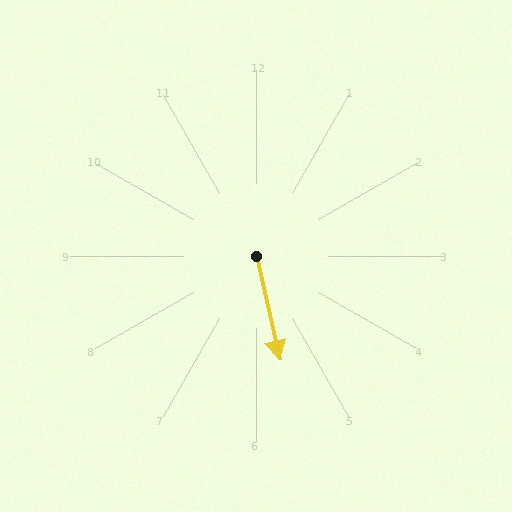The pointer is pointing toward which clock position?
Roughly 6 o'clock.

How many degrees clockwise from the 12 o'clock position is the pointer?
Approximately 167 degrees.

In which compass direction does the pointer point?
South.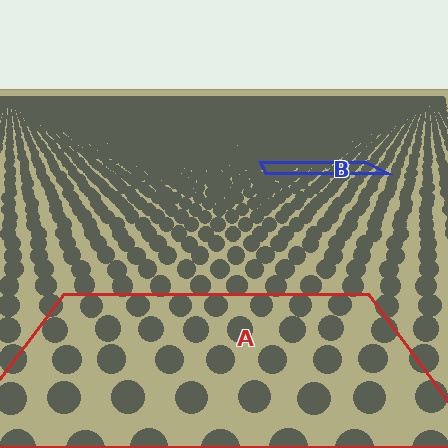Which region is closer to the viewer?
Region A is closer. The texture elements there are larger and more spread out.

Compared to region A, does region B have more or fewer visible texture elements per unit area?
Region B has more texture elements per unit area — they are packed more densely because it is farther away.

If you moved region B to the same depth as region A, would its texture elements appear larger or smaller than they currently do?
They would appear larger. At a closer depth, the same texture elements are projected at a bigger on-screen size.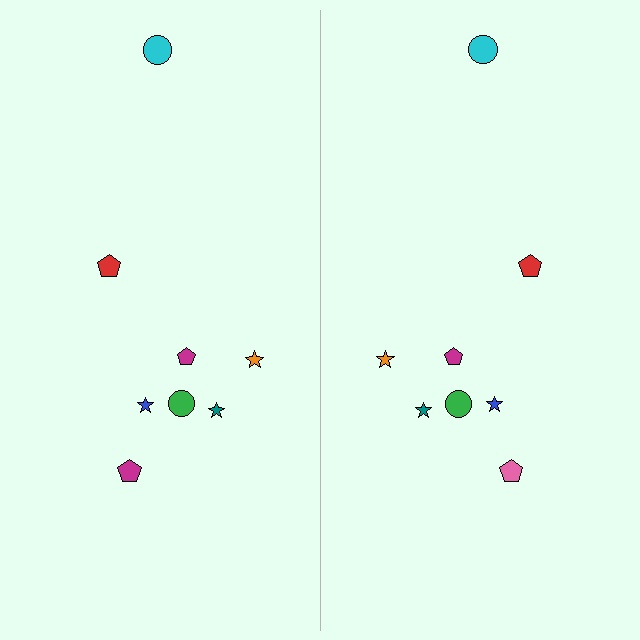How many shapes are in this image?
There are 16 shapes in this image.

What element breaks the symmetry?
The pink pentagon on the right side breaks the symmetry — its mirror counterpart is magenta.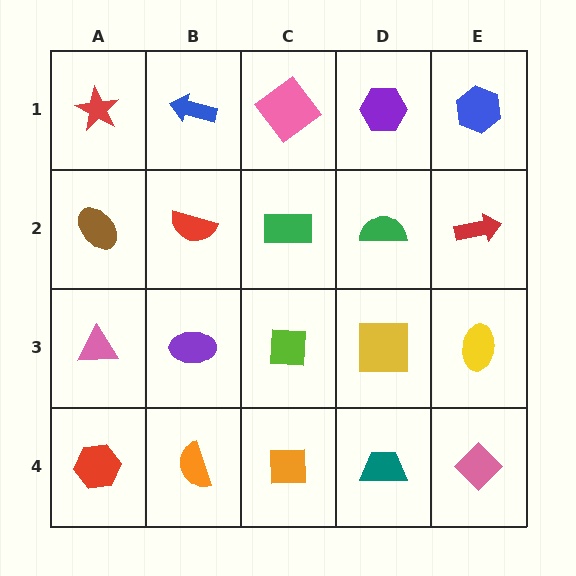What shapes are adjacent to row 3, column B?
A red semicircle (row 2, column B), an orange semicircle (row 4, column B), a pink triangle (row 3, column A), a lime square (row 3, column C).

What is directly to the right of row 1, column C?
A purple hexagon.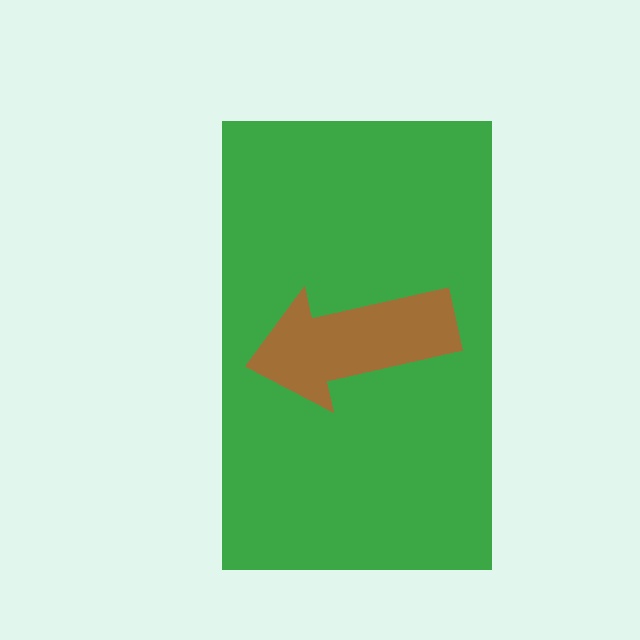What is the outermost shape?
The green rectangle.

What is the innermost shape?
The brown arrow.